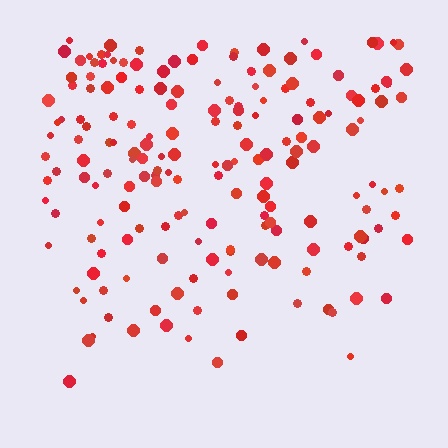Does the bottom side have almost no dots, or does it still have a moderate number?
Still a moderate number, just noticeably fewer than the top.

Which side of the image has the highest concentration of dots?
The top.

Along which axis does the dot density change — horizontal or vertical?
Vertical.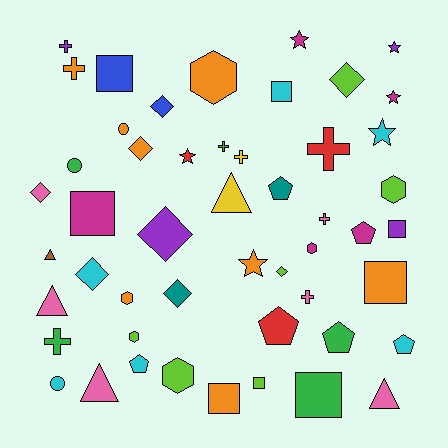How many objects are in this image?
There are 50 objects.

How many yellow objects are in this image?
There are 2 yellow objects.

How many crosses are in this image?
There are 8 crosses.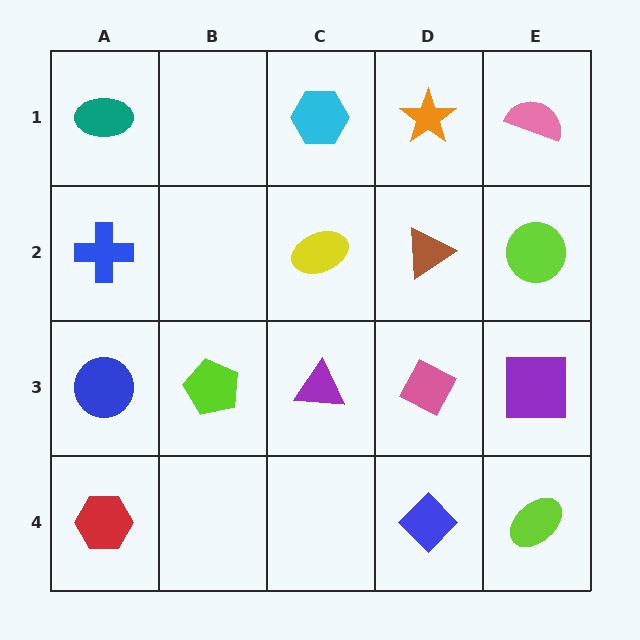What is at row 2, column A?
A blue cross.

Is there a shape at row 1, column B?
No, that cell is empty.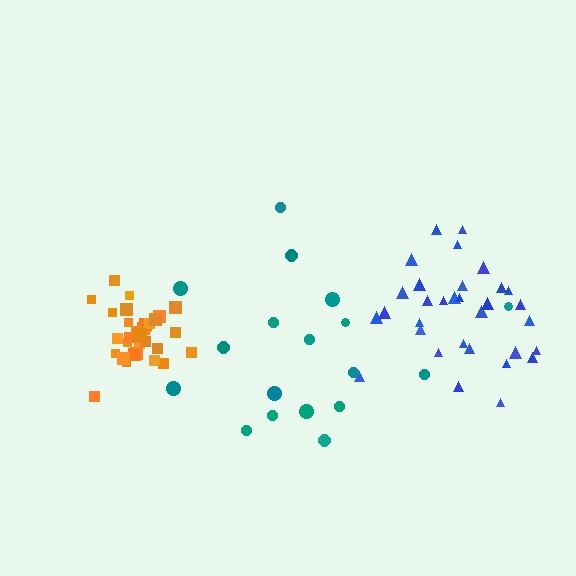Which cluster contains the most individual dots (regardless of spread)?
Orange (34).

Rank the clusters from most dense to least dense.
orange, blue, teal.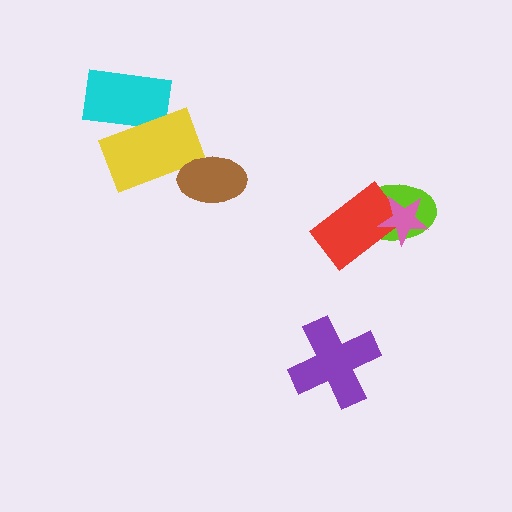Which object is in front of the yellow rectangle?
The brown ellipse is in front of the yellow rectangle.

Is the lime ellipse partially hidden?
Yes, it is partially covered by another shape.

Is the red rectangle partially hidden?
Yes, it is partially covered by another shape.